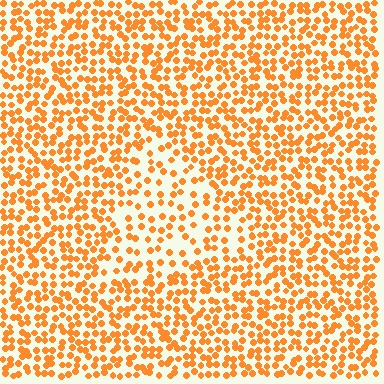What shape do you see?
I see a triangle.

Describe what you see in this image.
The image contains small orange elements arranged at two different densities. A triangle-shaped region is visible where the elements are less densely packed than the surrounding area.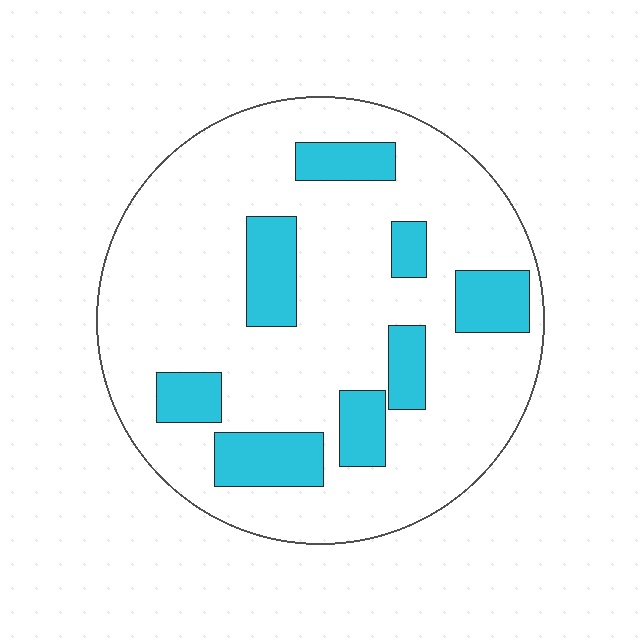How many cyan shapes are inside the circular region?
8.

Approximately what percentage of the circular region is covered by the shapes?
Approximately 20%.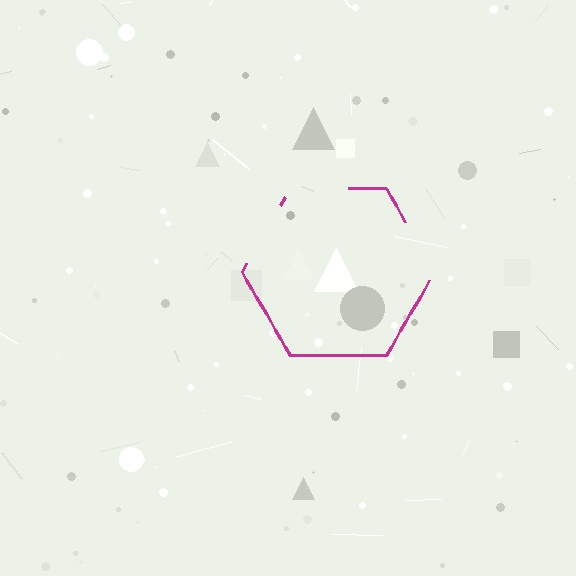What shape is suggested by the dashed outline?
The dashed outline suggests a hexagon.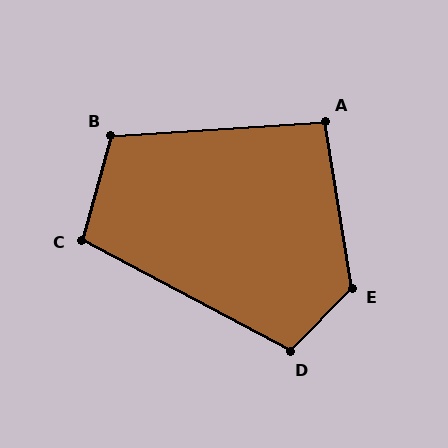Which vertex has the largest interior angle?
E, at approximately 126 degrees.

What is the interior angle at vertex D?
Approximately 107 degrees (obtuse).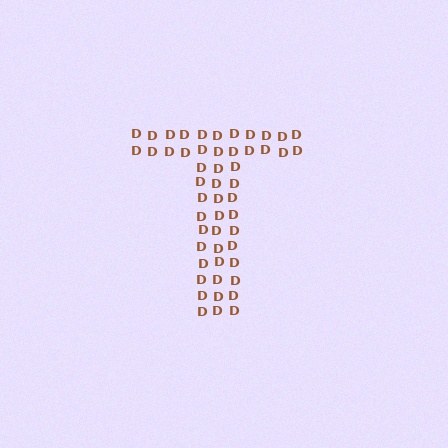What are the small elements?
The small elements are letter D's.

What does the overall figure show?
The overall figure shows the letter T.